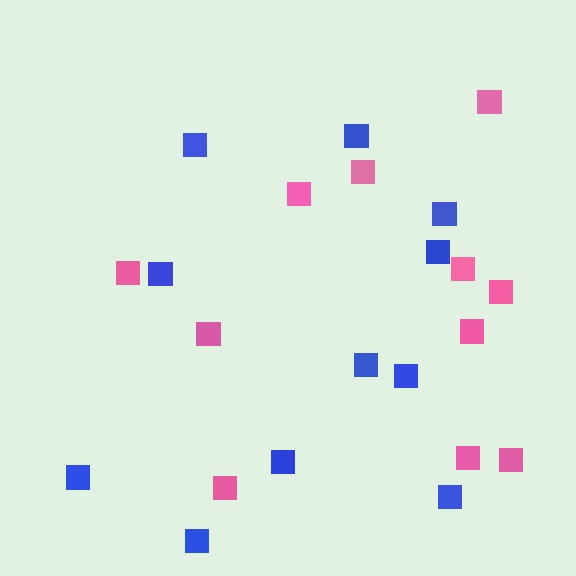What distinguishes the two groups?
There are 2 groups: one group of blue squares (11) and one group of pink squares (11).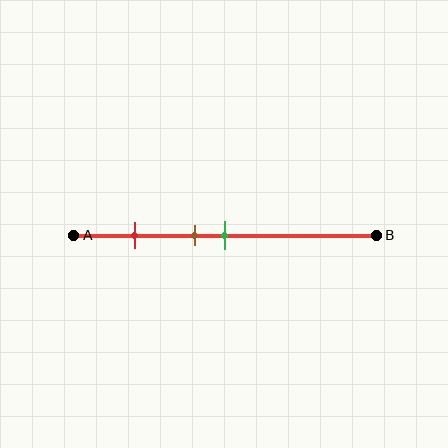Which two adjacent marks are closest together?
The brown and green marks are the closest adjacent pair.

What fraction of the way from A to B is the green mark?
The green mark is approximately 50% (0.5) of the way from A to B.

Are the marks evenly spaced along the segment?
No, the marks are not evenly spaced.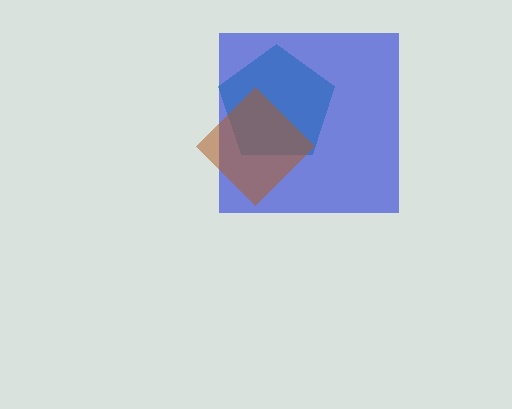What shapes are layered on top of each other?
The layered shapes are: a teal pentagon, a blue square, a brown diamond.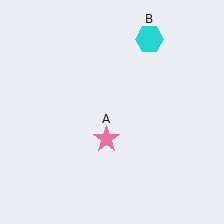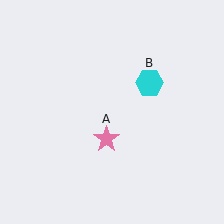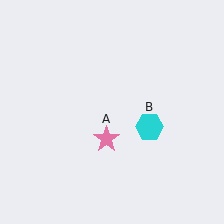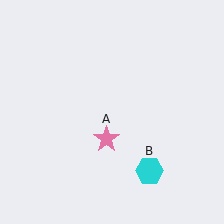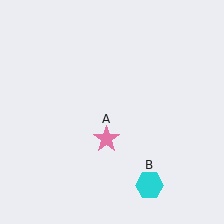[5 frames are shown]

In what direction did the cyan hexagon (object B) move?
The cyan hexagon (object B) moved down.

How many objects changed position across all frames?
1 object changed position: cyan hexagon (object B).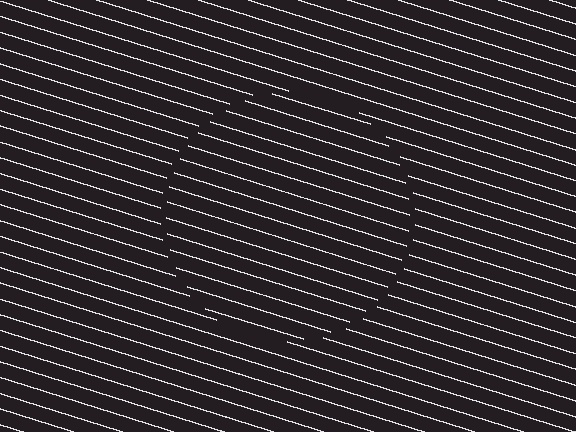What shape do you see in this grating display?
An illusory circle. The interior of the shape contains the same grating, shifted by half a period — the contour is defined by the phase discontinuity where line-ends from the inner and outer gratings abut.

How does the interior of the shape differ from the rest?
The interior of the shape contains the same grating, shifted by half a period — the contour is defined by the phase discontinuity where line-ends from the inner and outer gratings abut.